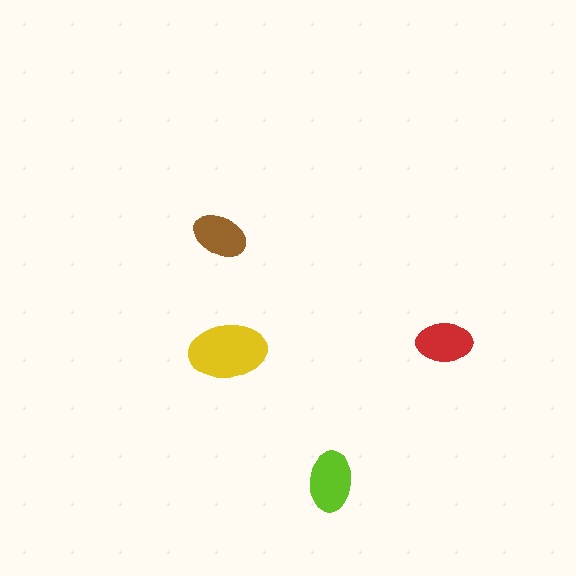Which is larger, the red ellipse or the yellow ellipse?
The yellow one.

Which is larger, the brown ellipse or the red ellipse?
The red one.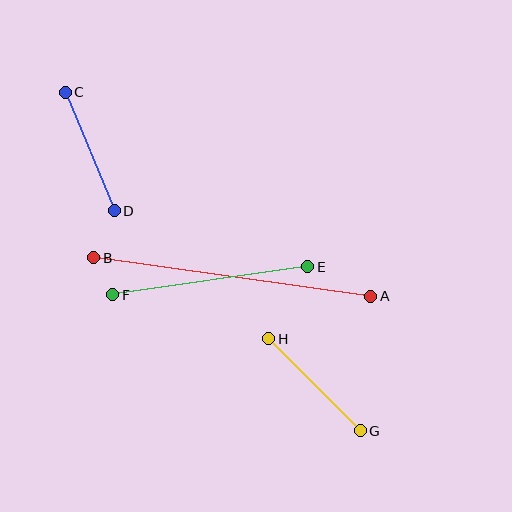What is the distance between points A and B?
The distance is approximately 280 pixels.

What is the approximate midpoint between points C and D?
The midpoint is at approximately (90, 152) pixels.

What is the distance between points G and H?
The distance is approximately 130 pixels.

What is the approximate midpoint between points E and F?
The midpoint is at approximately (210, 281) pixels.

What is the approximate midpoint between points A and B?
The midpoint is at approximately (232, 277) pixels.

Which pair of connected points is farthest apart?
Points A and B are farthest apart.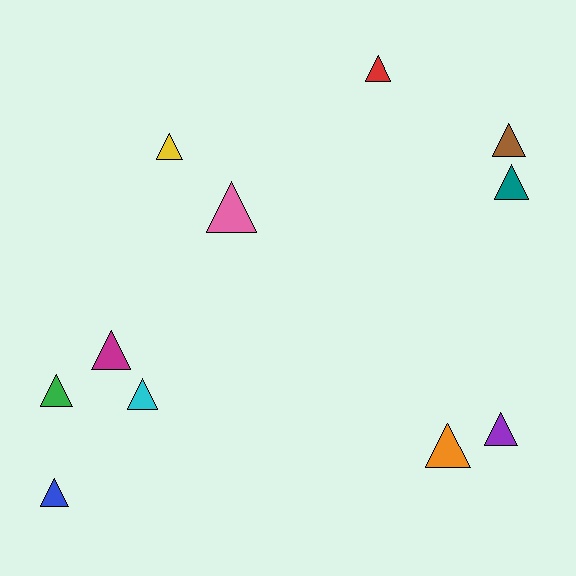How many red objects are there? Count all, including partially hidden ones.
There is 1 red object.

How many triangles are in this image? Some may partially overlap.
There are 11 triangles.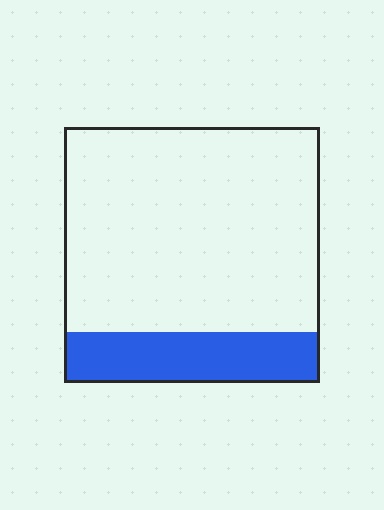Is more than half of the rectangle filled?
No.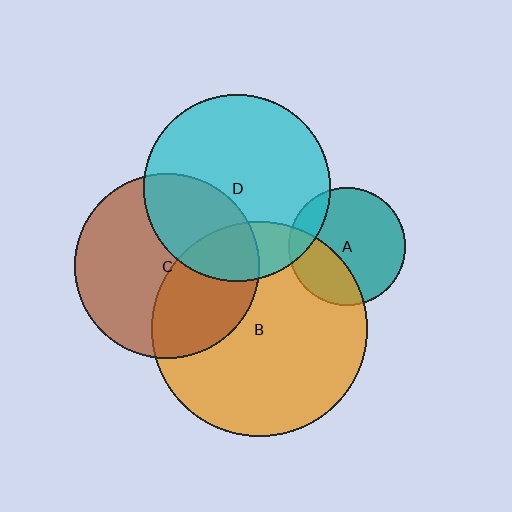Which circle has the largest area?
Circle B (orange).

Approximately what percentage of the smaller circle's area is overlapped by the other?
Approximately 35%.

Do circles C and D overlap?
Yes.